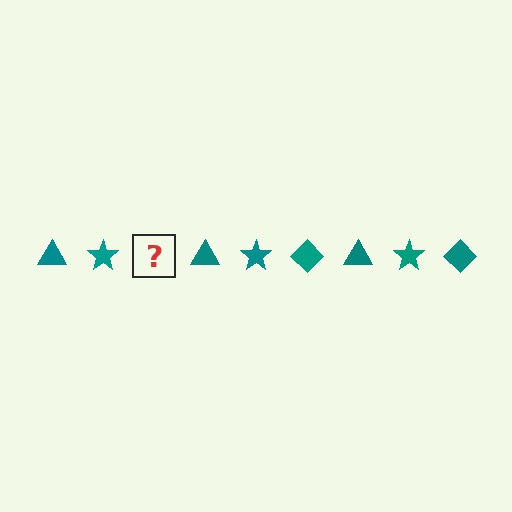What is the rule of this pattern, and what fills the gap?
The rule is that the pattern cycles through triangle, star, diamond shapes in teal. The gap should be filled with a teal diamond.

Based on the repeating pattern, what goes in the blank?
The blank should be a teal diamond.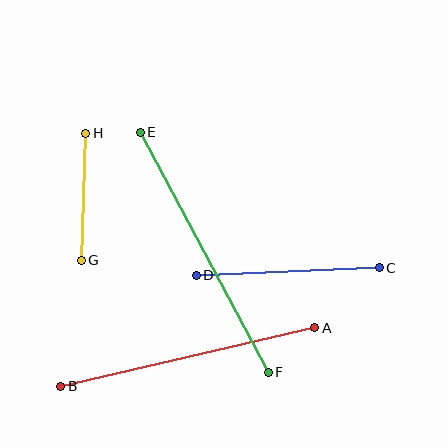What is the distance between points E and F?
The distance is approximately 272 pixels.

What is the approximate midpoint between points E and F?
The midpoint is at approximately (204, 252) pixels.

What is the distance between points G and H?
The distance is approximately 127 pixels.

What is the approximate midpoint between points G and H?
The midpoint is at approximately (84, 197) pixels.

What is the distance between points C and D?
The distance is approximately 183 pixels.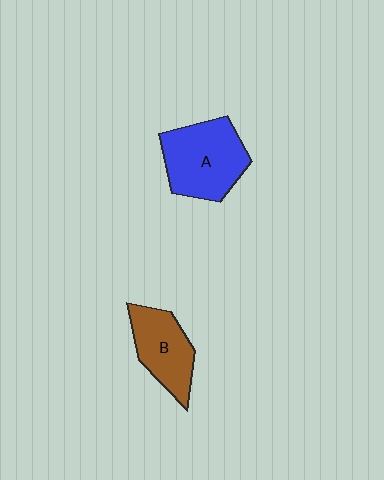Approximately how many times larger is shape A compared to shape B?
Approximately 1.3 times.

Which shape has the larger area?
Shape A (blue).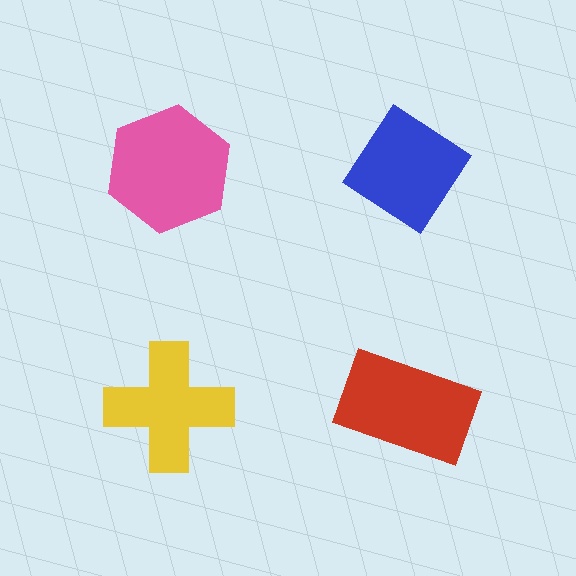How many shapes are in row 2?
2 shapes.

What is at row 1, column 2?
A blue diamond.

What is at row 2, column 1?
A yellow cross.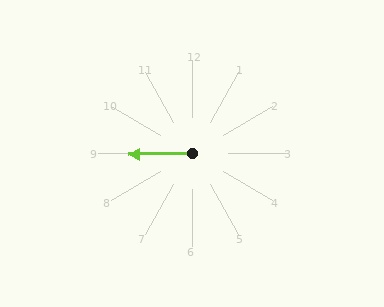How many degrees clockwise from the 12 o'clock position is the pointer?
Approximately 269 degrees.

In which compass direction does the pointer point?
West.